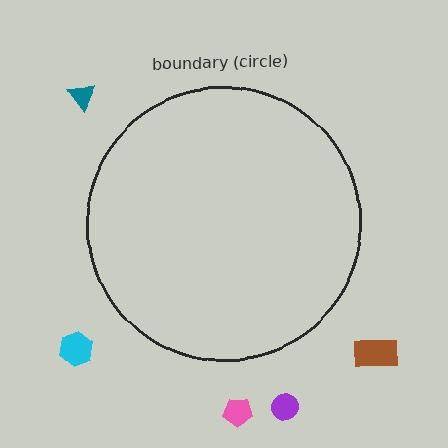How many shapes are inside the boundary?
0 inside, 5 outside.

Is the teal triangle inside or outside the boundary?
Outside.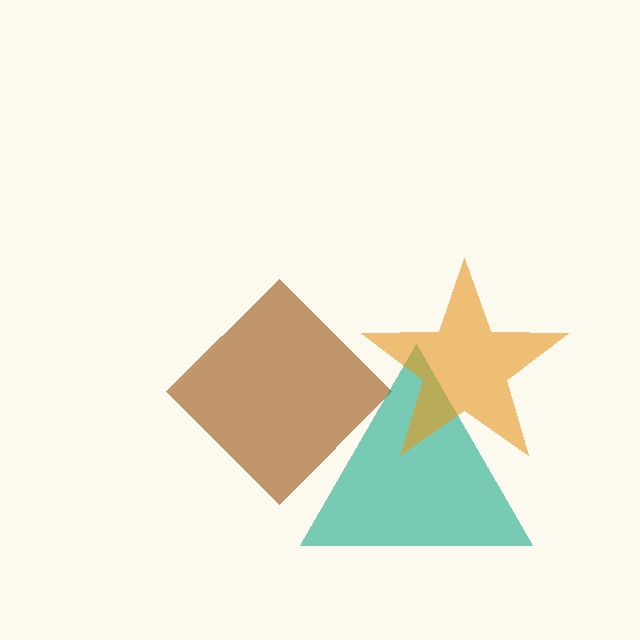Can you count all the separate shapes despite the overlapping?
Yes, there are 3 separate shapes.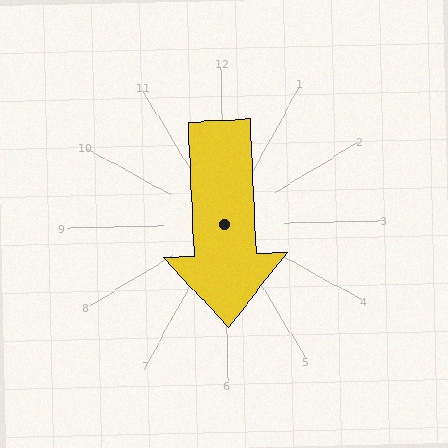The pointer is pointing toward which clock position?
Roughly 6 o'clock.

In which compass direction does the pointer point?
South.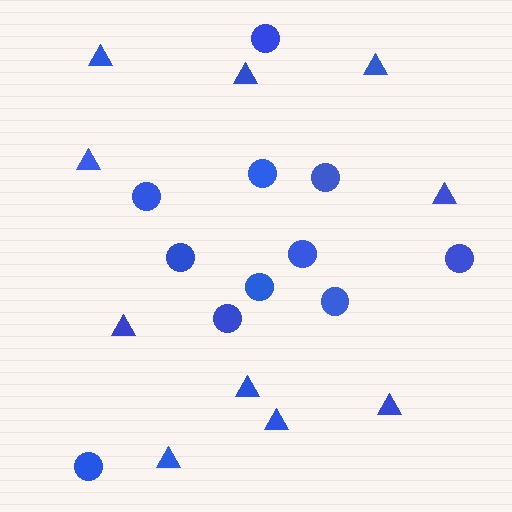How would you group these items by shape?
There are 2 groups: one group of triangles (10) and one group of circles (11).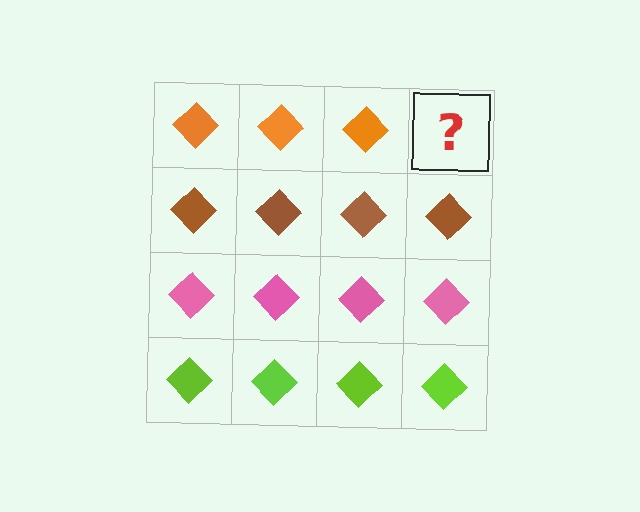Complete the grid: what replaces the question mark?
The question mark should be replaced with an orange diamond.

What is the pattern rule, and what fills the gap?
The rule is that each row has a consistent color. The gap should be filled with an orange diamond.